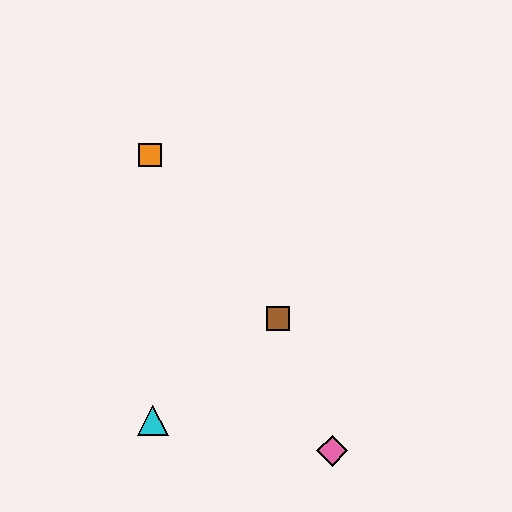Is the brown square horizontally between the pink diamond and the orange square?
Yes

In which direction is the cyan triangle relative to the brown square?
The cyan triangle is to the left of the brown square.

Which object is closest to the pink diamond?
The brown square is closest to the pink diamond.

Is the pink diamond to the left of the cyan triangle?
No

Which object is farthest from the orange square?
The pink diamond is farthest from the orange square.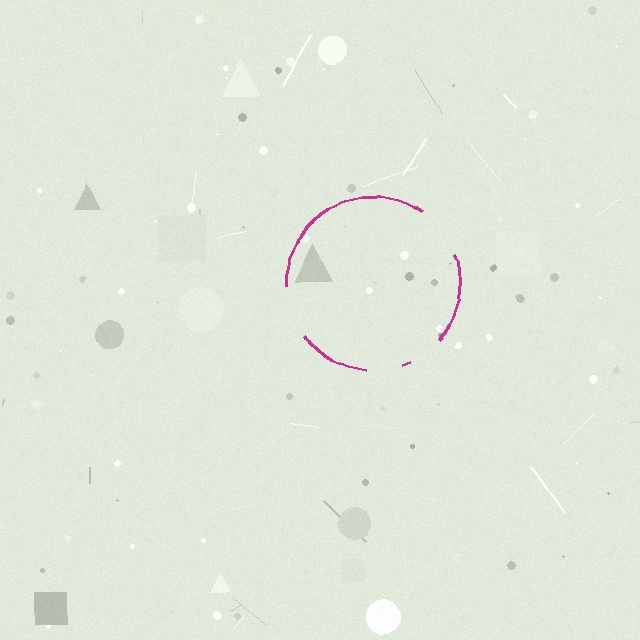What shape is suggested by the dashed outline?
The dashed outline suggests a circle.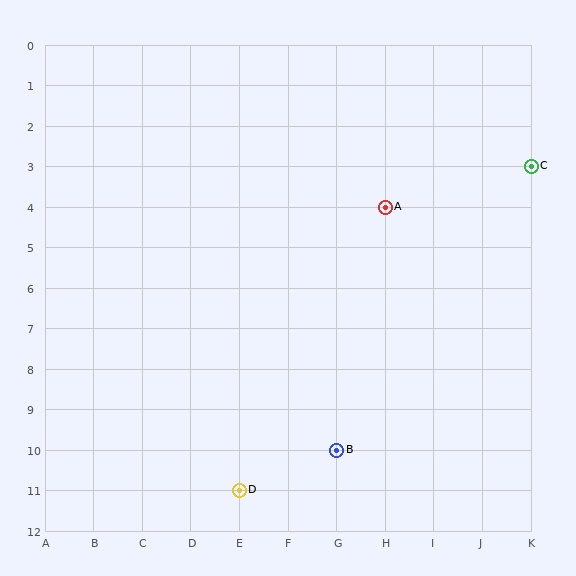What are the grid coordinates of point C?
Point C is at grid coordinates (K, 3).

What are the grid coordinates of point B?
Point B is at grid coordinates (G, 10).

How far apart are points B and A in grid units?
Points B and A are 1 column and 6 rows apart (about 6.1 grid units diagonally).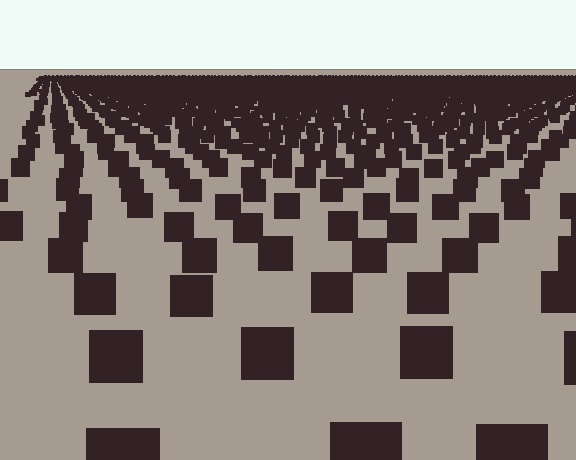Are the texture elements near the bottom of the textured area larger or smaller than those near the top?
Larger. Near the bottom, elements are closer to the viewer and appear at a bigger on-screen size.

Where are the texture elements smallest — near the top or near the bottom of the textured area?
Near the top.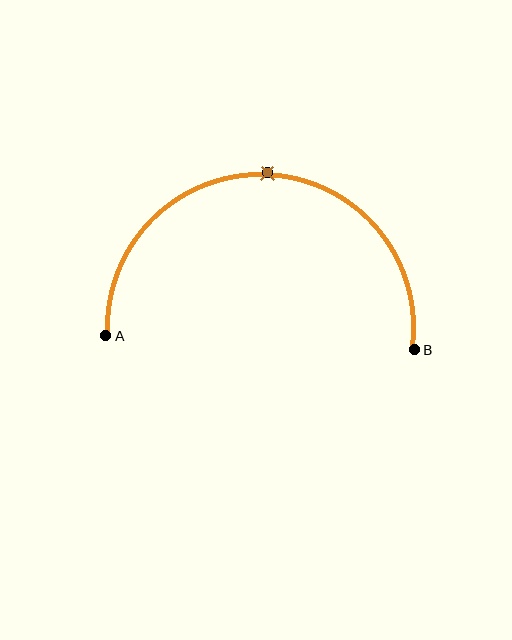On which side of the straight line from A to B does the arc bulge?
The arc bulges above the straight line connecting A and B.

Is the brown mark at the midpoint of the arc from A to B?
Yes. The brown mark lies on the arc at equal arc-length from both A and B — it is the arc midpoint.